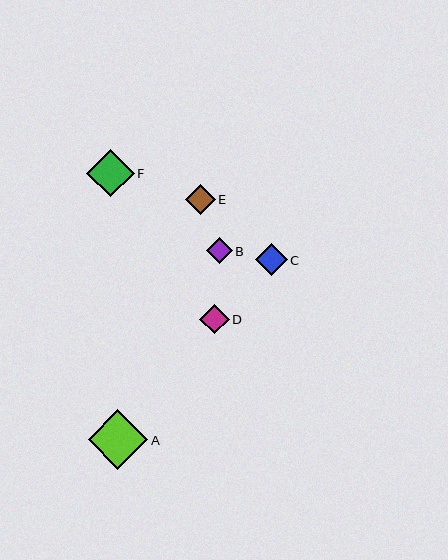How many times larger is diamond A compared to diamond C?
Diamond A is approximately 1.9 times the size of diamond C.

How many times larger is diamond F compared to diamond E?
Diamond F is approximately 1.6 times the size of diamond E.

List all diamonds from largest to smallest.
From largest to smallest: A, F, C, E, D, B.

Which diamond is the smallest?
Diamond B is the smallest with a size of approximately 26 pixels.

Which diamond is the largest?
Diamond A is the largest with a size of approximately 60 pixels.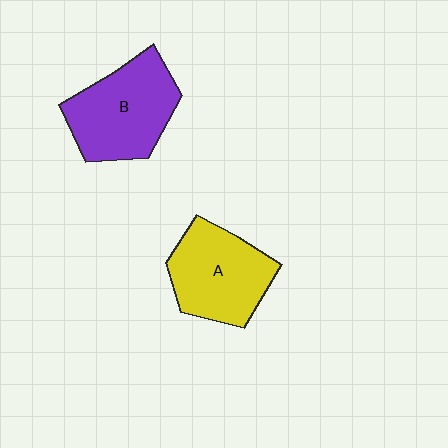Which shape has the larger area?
Shape B (purple).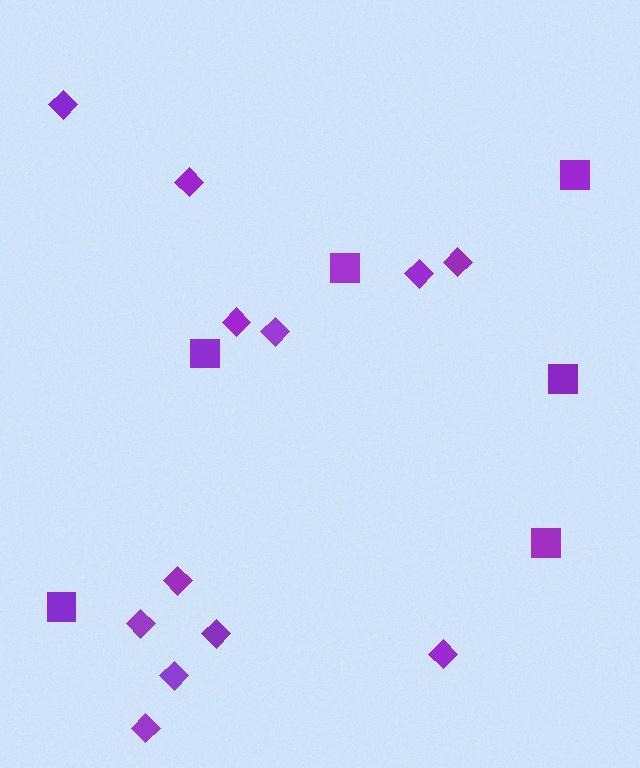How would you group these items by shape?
There are 2 groups: one group of diamonds (12) and one group of squares (6).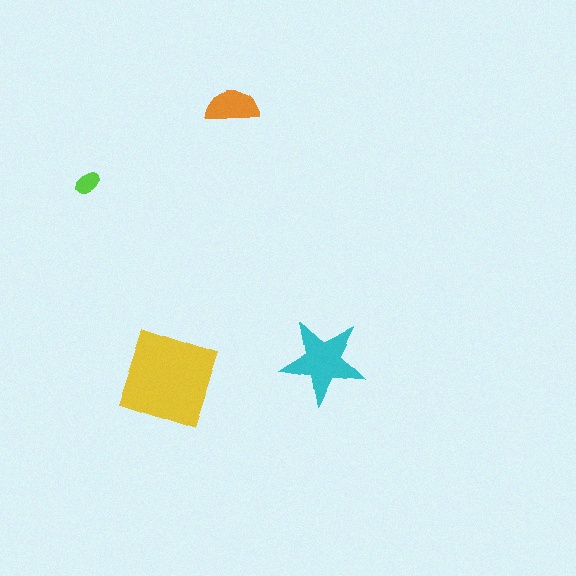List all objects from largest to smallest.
The yellow diamond, the cyan star, the orange semicircle, the lime ellipse.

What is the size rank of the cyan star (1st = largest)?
2nd.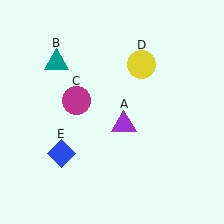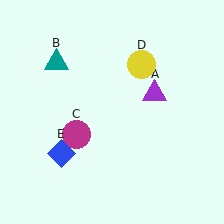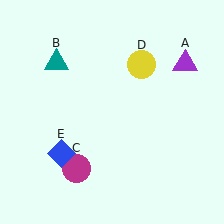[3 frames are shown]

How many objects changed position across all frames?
2 objects changed position: purple triangle (object A), magenta circle (object C).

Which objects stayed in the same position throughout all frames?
Teal triangle (object B) and yellow circle (object D) and blue diamond (object E) remained stationary.